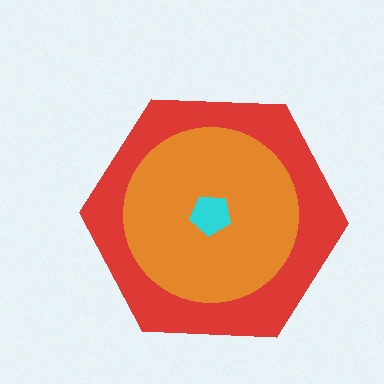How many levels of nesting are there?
3.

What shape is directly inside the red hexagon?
The orange circle.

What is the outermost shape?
The red hexagon.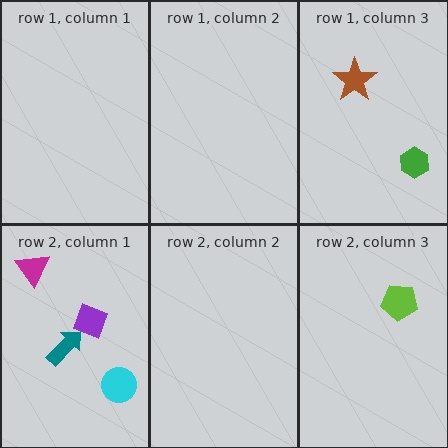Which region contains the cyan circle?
The row 2, column 1 region.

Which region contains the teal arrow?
The row 2, column 1 region.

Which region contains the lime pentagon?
The row 2, column 3 region.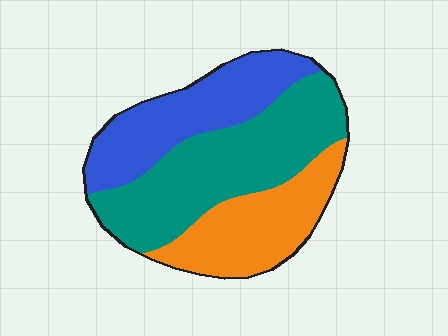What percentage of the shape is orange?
Orange covers about 25% of the shape.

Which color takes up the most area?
Teal, at roughly 45%.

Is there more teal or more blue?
Teal.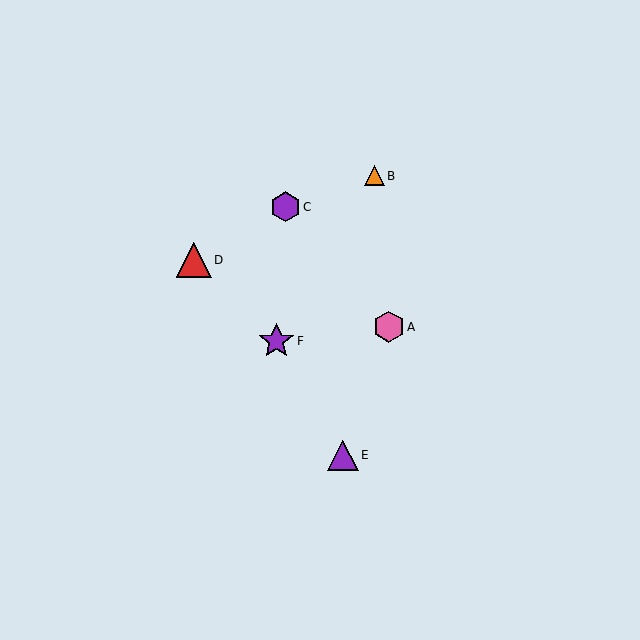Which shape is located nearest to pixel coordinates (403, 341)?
The pink hexagon (labeled A) at (389, 327) is nearest to that location.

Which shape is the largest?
The purple star (labeled F) is the largest.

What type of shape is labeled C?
Shape C is a purple hexagon.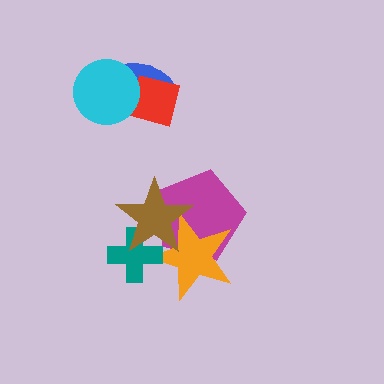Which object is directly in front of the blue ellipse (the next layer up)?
The red square is directly in front of the blue ellipse.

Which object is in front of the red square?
The cyan circle is in front of the red square.